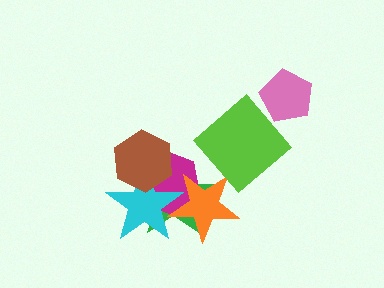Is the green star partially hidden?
Yes, it is partially covered by another shape.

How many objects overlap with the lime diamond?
2 objects overlap with the lime diamond.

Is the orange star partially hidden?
Yes, it is partially covered by another shape.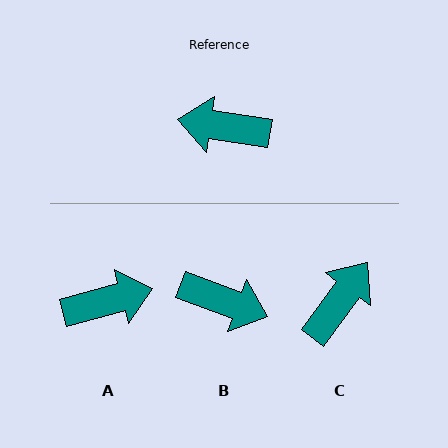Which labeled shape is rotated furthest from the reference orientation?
B, about 168 degrees away.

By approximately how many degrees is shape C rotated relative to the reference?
Approximately 118 degrees clockwise.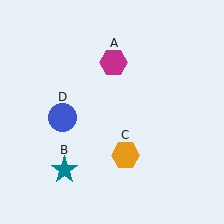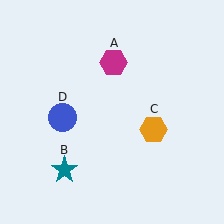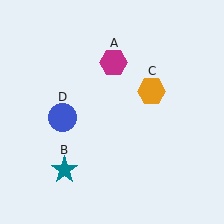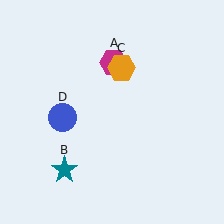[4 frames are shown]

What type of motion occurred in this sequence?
The orange hexagon (object C) rotated counterclockwise around the center of the scene.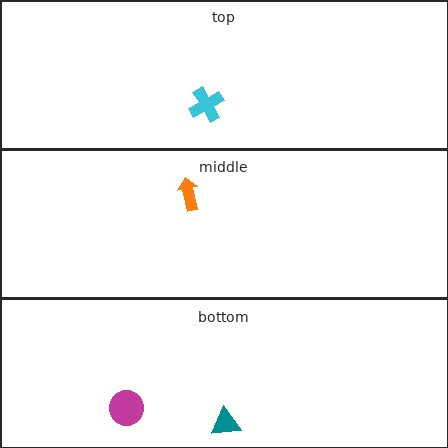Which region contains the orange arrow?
The middle region.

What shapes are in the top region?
The cyan cross.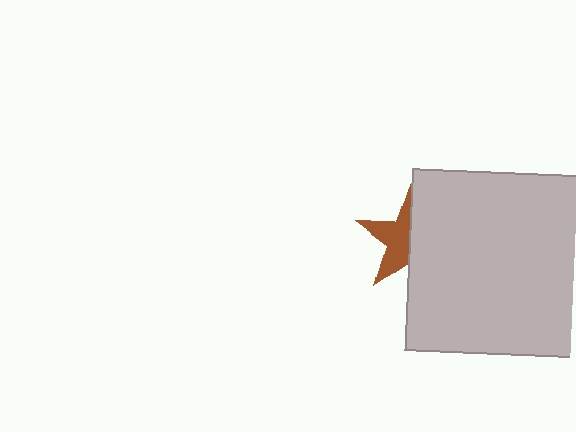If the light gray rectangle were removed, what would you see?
You would see the complete brown star.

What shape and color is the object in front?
The object in front is a light gray rectangle.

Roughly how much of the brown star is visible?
About half of it is visible (roughly 48%).